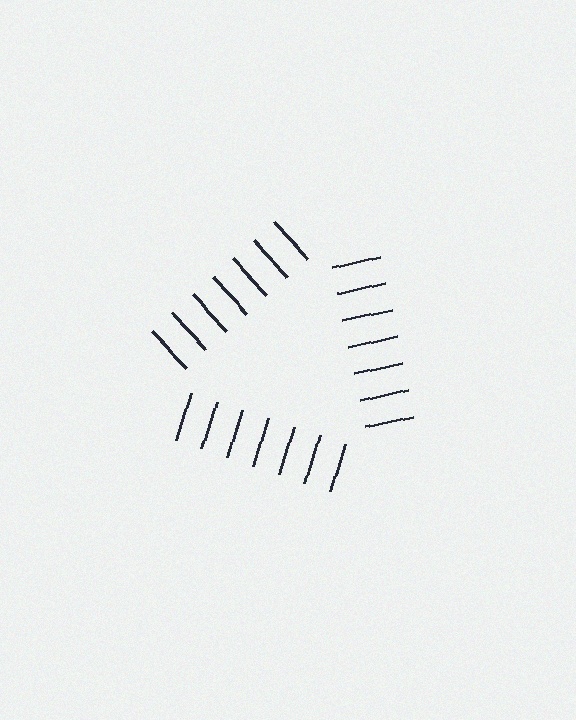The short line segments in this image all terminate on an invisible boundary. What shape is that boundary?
An illusory triangle — the line segments terminate on its edges but no continuous stroke is drawn.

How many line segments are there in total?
21 — 7 along each of the 3 edges.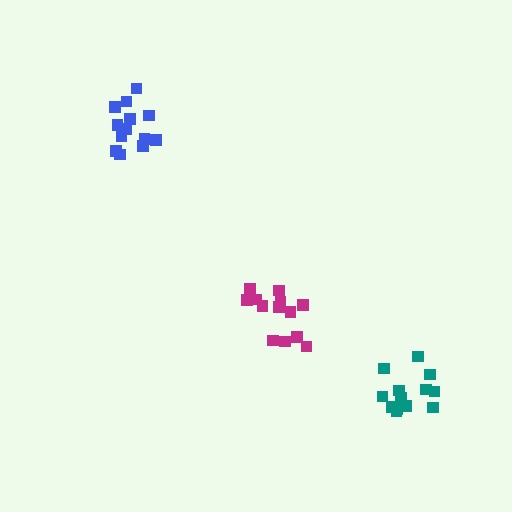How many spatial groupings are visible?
There are 3 spatial groupings.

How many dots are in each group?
Group 1: 13 dots, Group 2: 13 dots, Group 3: 13 dots (39 total).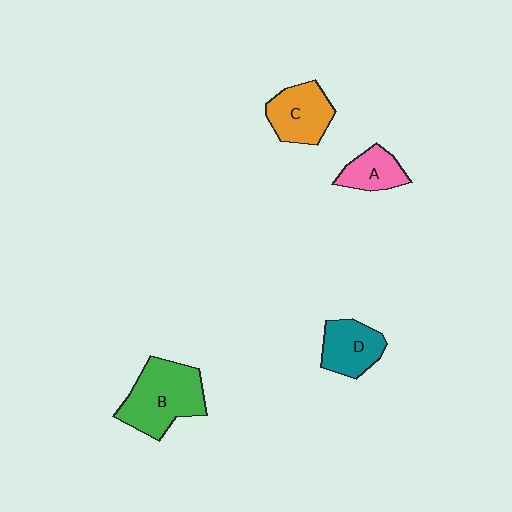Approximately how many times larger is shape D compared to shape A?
Approximately 1.3 times.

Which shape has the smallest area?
Shape A (pink).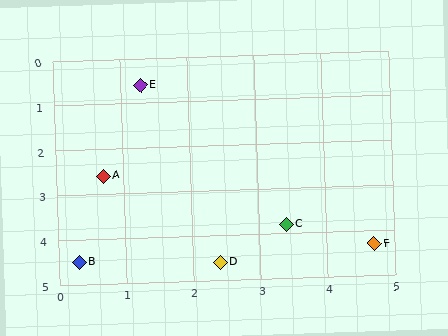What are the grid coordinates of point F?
Point F is at approximately (4.7, 4.3).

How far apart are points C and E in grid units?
Points C and E are about 3.8 grid units apart.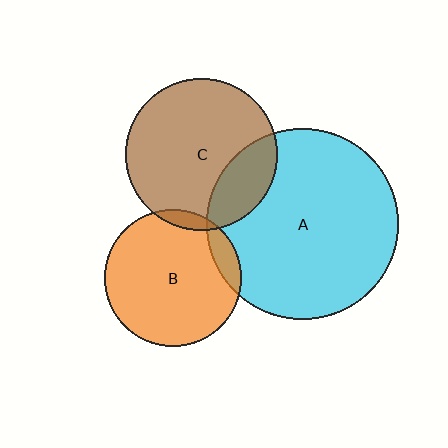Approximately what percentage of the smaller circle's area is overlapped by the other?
Approximately 10%.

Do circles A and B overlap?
Yes.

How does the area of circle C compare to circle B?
Approximately 1.2 times.